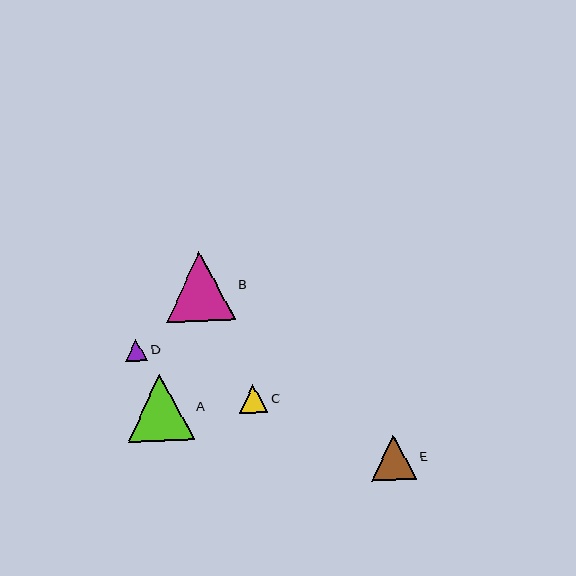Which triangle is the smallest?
Triangle D is the smallest with a size of approximately 22 pixels.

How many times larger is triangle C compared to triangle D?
Triangle C is approximately 1.3 times the size of triangle D.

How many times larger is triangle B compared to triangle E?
Triangle B is approximately 1.5 times the size of triangle E.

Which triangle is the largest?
Triangle B is the largest with a size of approximately 69 pixels.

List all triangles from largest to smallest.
From largest to smallest: B, A, E, C, D.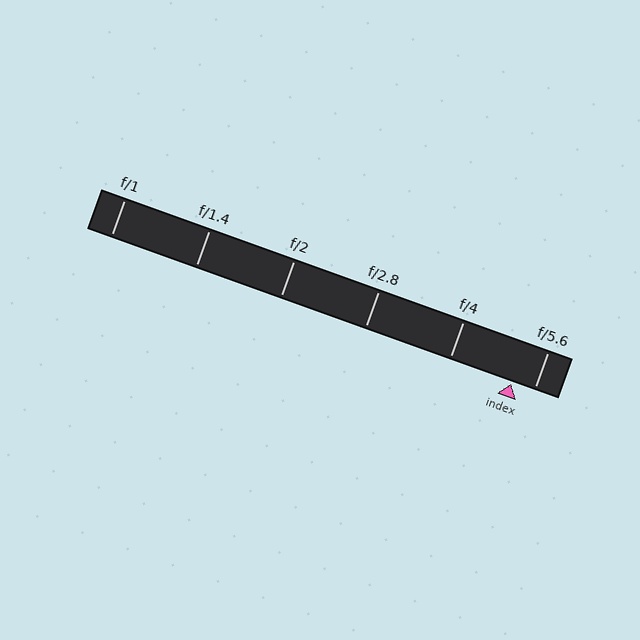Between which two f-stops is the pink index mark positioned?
The index mark is between f/4 and f/5.6.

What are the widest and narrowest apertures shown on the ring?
The widest aperture shown is f/1 and the narrowest is f/5.6.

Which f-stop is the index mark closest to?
The index mark is closest to f/5.6.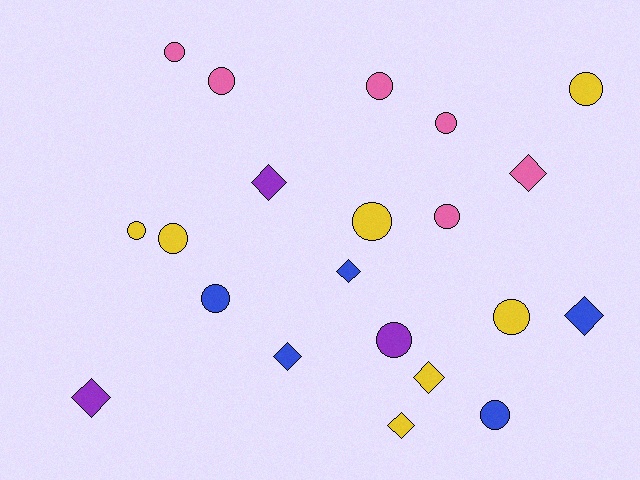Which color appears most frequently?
Yellow, with 7 objects.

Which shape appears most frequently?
Circle, with 13 objects.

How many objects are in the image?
There are 21 objects.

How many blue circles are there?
There are 2 blue circles.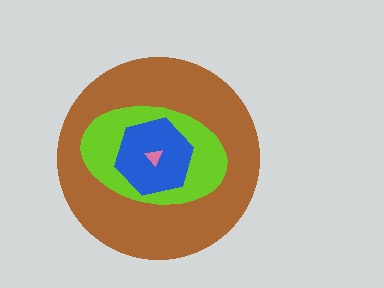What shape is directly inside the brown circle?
The lime ellipse.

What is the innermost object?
The pink triangle.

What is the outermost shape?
The brown circle.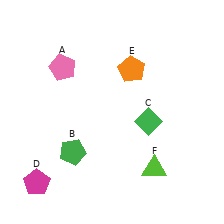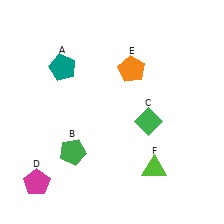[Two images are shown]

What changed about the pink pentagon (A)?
In Image 1, A is pink. In Image 2, it changed to teal.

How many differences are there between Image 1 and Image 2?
There is 1 difference between the two images.